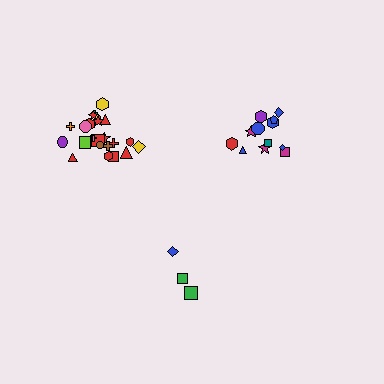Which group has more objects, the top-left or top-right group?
The top-left group.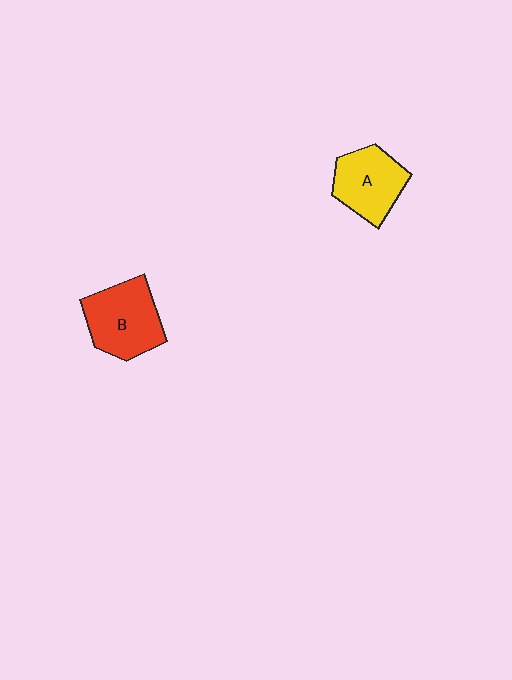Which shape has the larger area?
Shape B (red).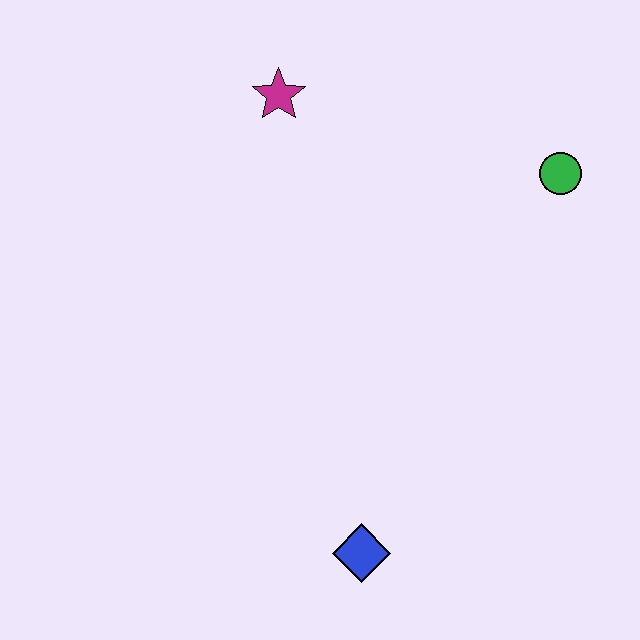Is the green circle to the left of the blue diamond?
No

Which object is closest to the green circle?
The magenta star is closest to the green circle.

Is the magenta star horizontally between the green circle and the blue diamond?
No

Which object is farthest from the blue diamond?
The magenta star is farthest from the blue diamond.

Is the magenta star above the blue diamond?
Yes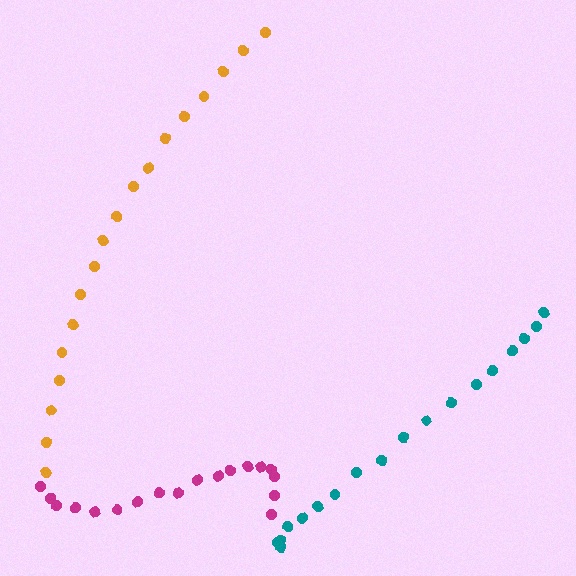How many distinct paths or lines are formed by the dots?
There are 3 distinct paths.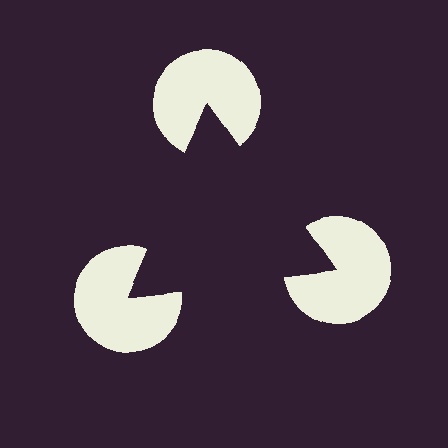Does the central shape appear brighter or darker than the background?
It typically appears slightly darker than the background, even though no actual brightness change is drawn.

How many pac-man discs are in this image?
There are 3 — one at each vertex of the illusory triangle.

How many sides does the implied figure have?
3 sides.